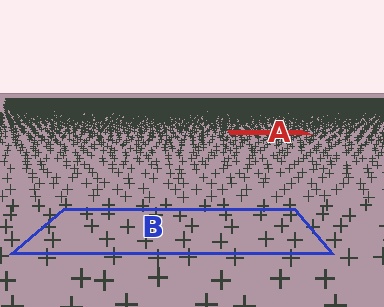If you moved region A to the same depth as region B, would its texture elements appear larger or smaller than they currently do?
They would appear larger. At a closer depth, the same texture elements are projected at a bigger on-screen size.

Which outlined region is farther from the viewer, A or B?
Region A is farther from the viewer — the texture elements inside it appear smaller and more densely packed.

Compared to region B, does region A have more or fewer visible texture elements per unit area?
Region A has more texture elements per unit area — they are packed more densely because it is farther away.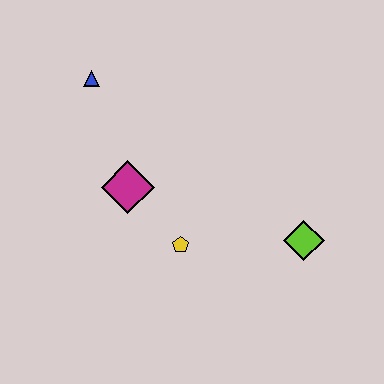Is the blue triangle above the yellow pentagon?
Yes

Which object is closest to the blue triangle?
The magenta diamond is closest to the blue triangle.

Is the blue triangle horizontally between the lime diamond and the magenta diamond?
No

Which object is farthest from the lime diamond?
The blue triangle is farthest from the lime diamond.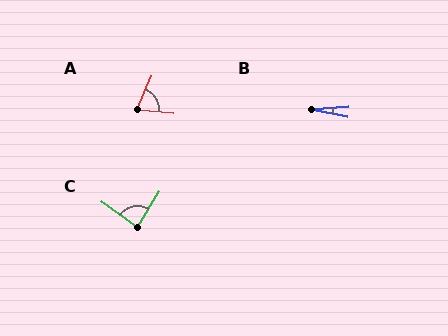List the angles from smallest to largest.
B (17°), A (72°), C (86°).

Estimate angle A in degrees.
Approximately 72 degrees.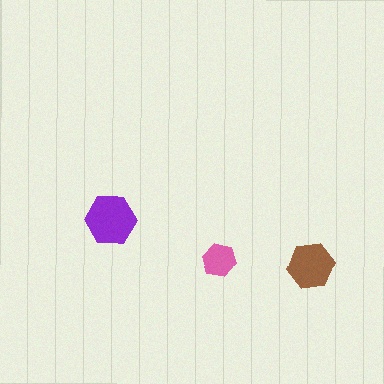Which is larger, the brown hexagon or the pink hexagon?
The brown one.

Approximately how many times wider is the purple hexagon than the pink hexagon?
About 1.5 times wider.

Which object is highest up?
The purple hexagon is topmost.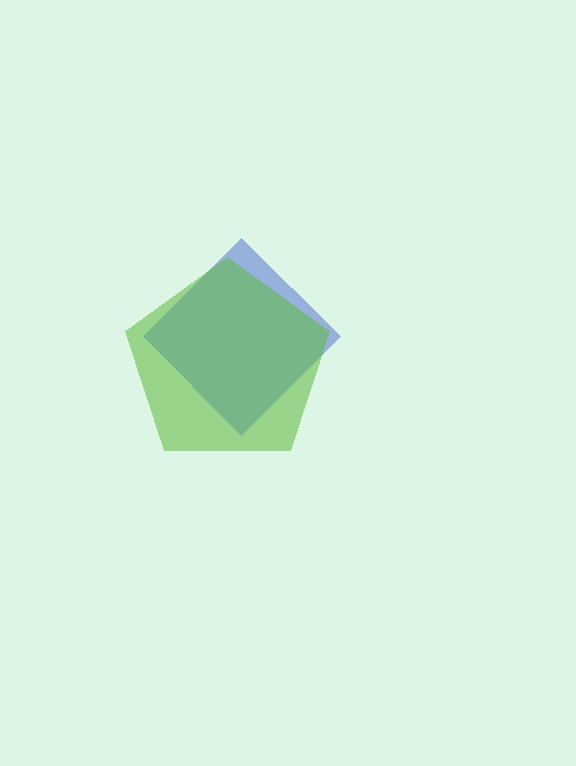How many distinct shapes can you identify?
There are 2 distinct shapes: a blue diamond, a lime pentagon.